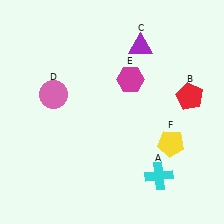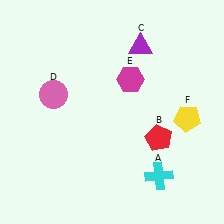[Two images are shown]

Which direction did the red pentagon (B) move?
The red pentagon (B) moved down.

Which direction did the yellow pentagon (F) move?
The yellow pentagon (F) moved up.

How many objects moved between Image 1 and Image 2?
2 objects moved between the two images.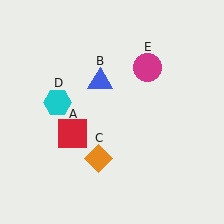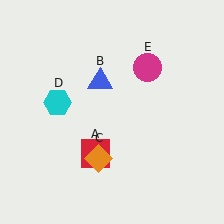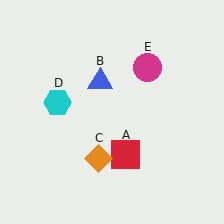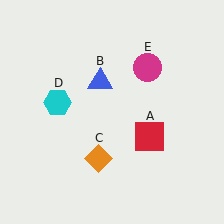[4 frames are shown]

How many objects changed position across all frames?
1 object changed position: red square (object A).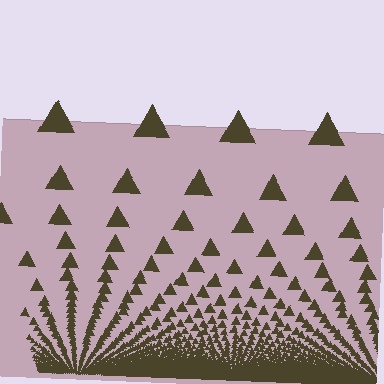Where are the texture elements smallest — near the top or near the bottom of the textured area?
Near the bottom.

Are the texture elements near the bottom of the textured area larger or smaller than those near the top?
Smaller. The gradient is inverted — elements near the bottom are smaller and denser.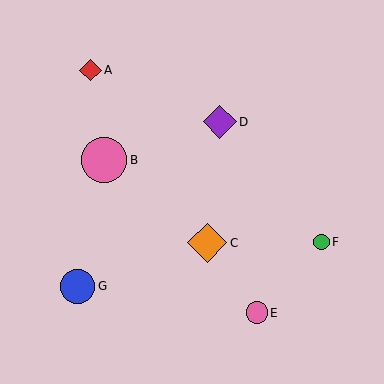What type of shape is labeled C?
Shape C is an orange diamond.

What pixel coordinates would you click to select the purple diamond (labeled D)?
Click at (220, 122) to select the purple diamond D.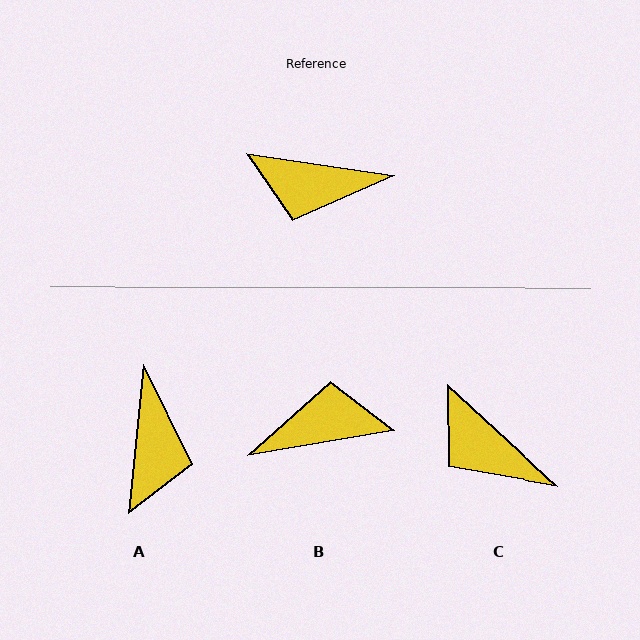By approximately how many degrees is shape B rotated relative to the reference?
Approximately 162 degrees clockwise.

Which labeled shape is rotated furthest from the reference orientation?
B, about 162 degrees away.